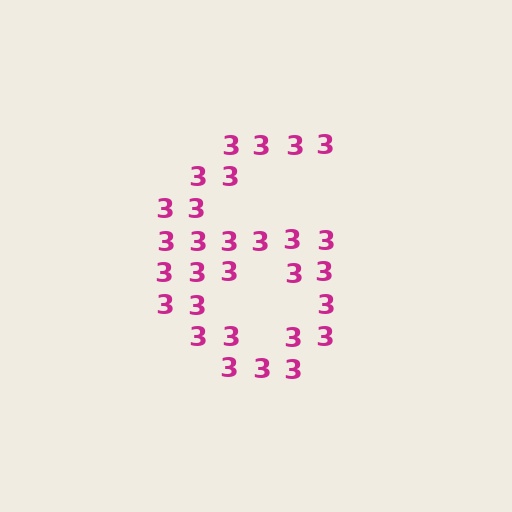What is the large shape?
The large shape is the digit 6.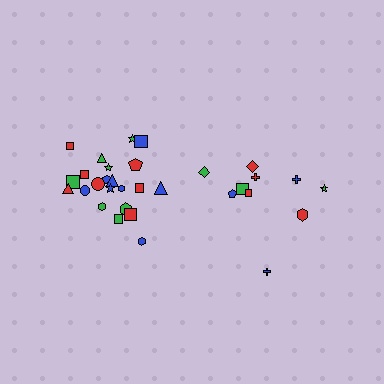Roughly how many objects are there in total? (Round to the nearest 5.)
Roughly 30 objects in total.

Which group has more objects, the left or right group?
The left group.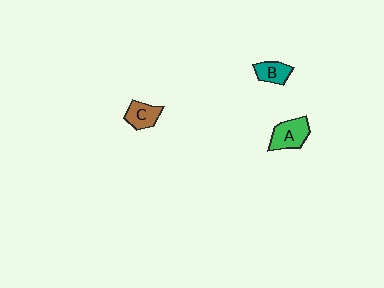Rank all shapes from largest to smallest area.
From largest to smallest: A (green), C (brown), B (teal).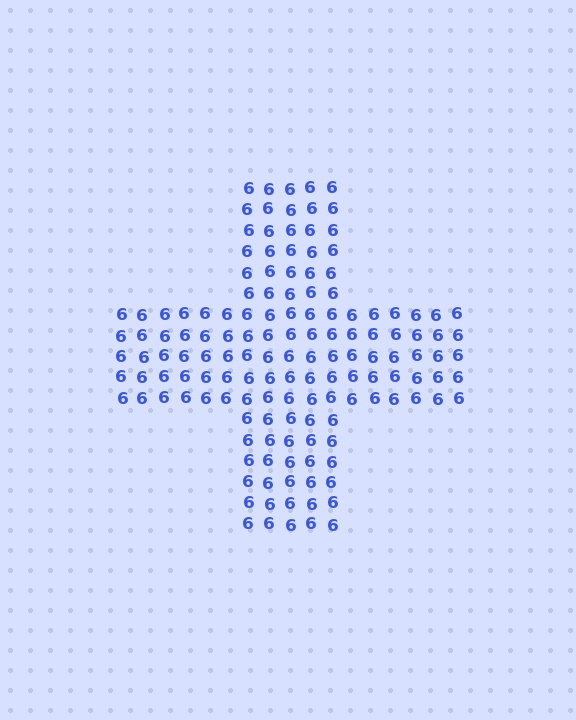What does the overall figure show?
The overall figure shows a cross.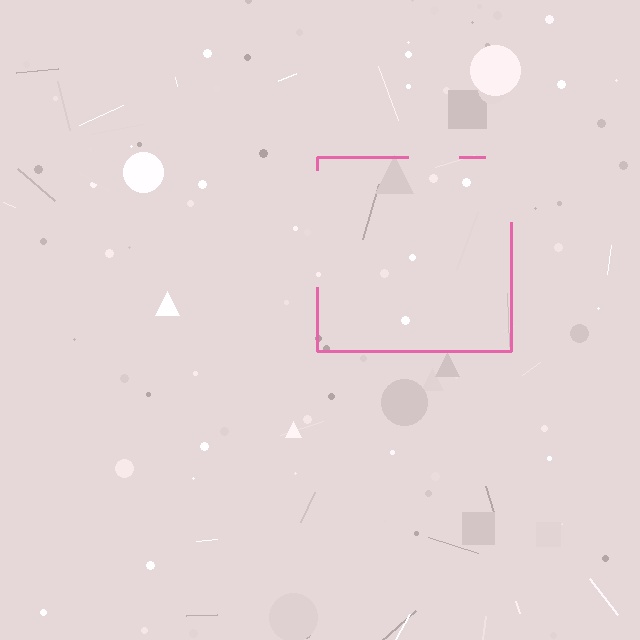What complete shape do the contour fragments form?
The contour fragments form a square.